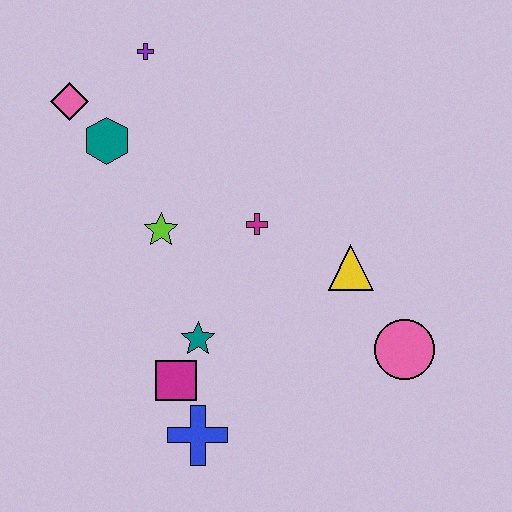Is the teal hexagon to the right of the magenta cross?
No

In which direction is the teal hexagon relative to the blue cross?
The teal hexagon is above the blue cross.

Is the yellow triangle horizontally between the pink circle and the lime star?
Yes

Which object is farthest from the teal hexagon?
The pink circle is farthest from the teal hexagon.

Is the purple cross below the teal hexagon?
No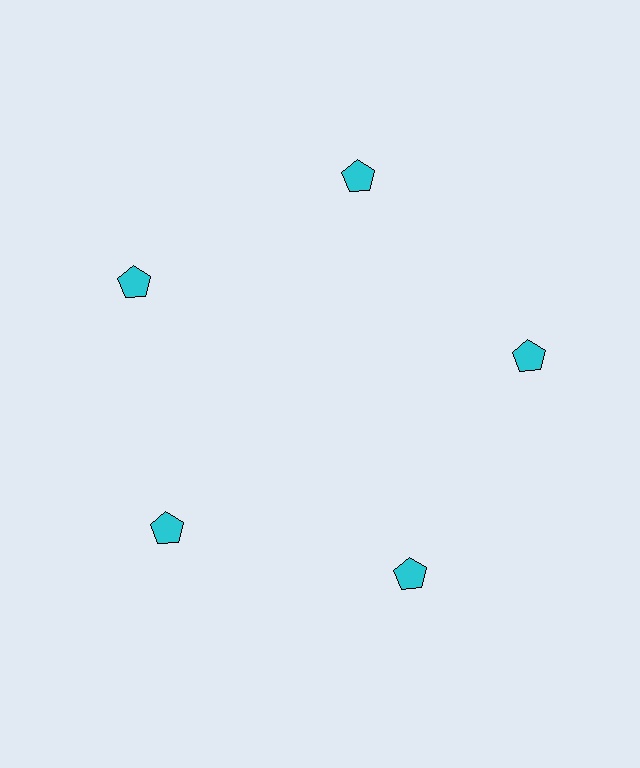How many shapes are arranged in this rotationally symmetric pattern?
There are 5 shapes, arranged in 5 groups of 1.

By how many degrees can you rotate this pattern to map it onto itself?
The pattern maps onto itself every 72 degrees of rotation.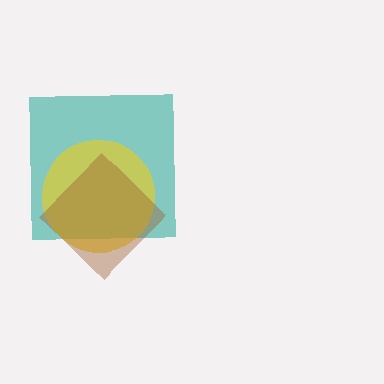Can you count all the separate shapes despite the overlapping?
Yes, there are 3 separate shapes.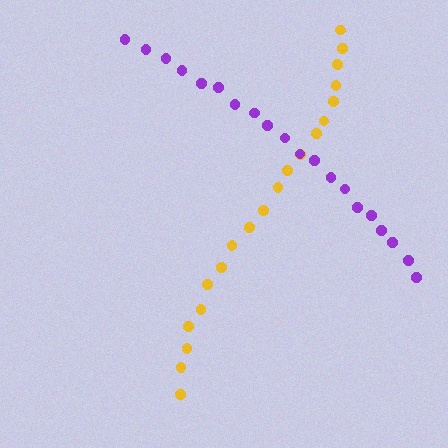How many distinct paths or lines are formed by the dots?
There are 2 distinct paths.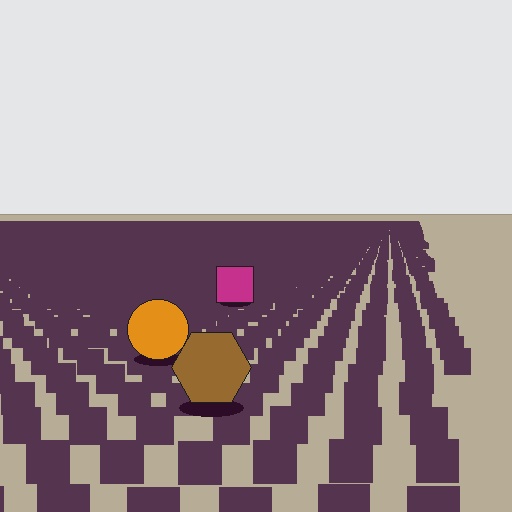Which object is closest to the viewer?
The brown hexagon is closest. The texture marks near it are larger and more spread out.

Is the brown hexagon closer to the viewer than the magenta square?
Yes. The brown hexagon is closer — you can tell from the texture gradient: the ground texture is coarser near it.